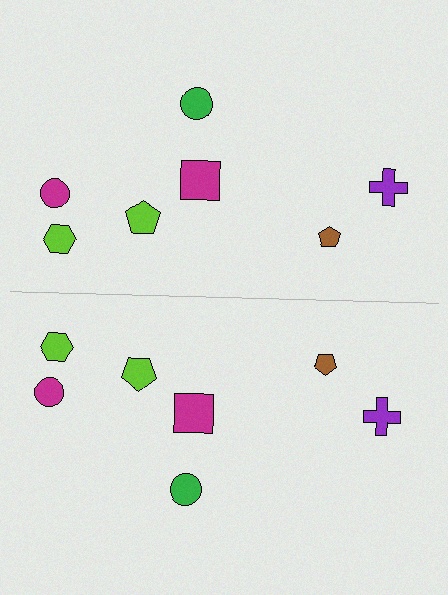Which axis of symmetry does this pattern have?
The pattern has a horizontal axis of symmetry running through the center of the image.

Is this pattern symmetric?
Yes, this pattern has bilateral (reflection) symmetry.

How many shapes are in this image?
There are 14 shapes in this image.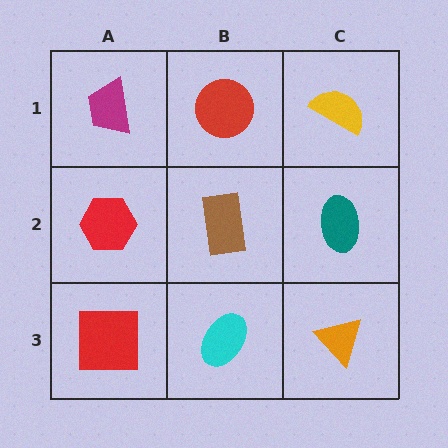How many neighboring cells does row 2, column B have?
4.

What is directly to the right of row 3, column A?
A cyan ellipse.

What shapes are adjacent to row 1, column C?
A teal ellipse (row 2, column C), a red circle (row 1, column B).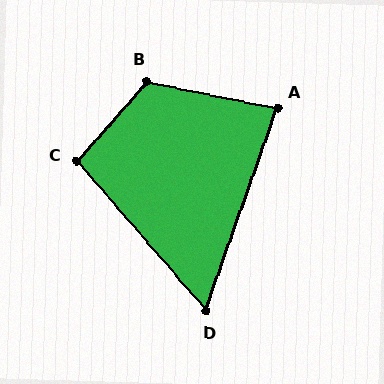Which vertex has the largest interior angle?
B, at approximately 120 degrees.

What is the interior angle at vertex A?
Approximately 82 degrees (acute).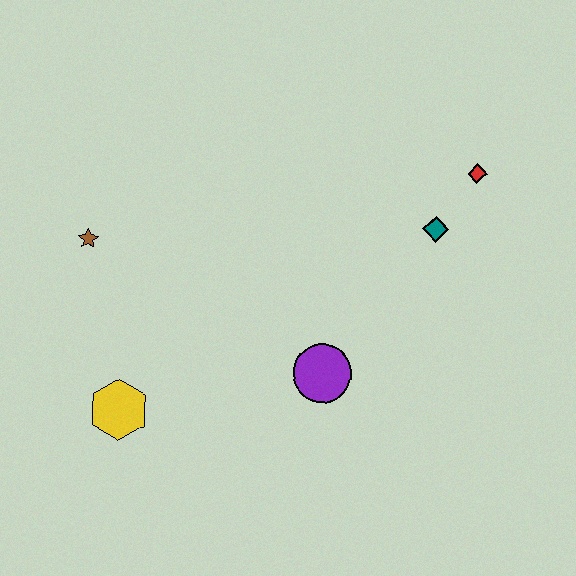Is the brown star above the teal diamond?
No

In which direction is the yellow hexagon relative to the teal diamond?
The yellow hexagon is to the left of the teal diamond.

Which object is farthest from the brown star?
The red diamond is farthest from the brown star.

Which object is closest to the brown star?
The yellow hexagon is closest to the brown star.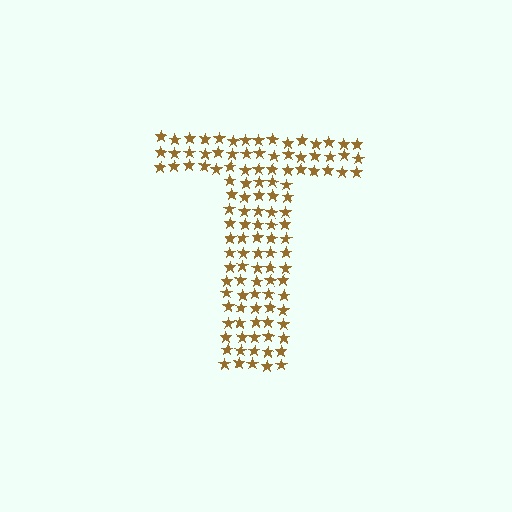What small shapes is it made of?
It is made of small stars.